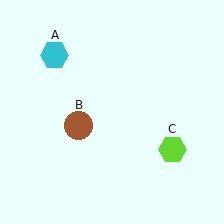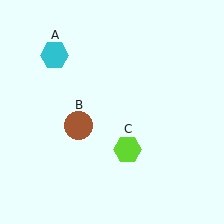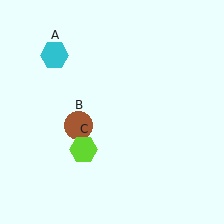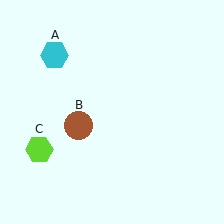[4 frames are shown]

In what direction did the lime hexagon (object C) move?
The lime hexagon (object C) moved left.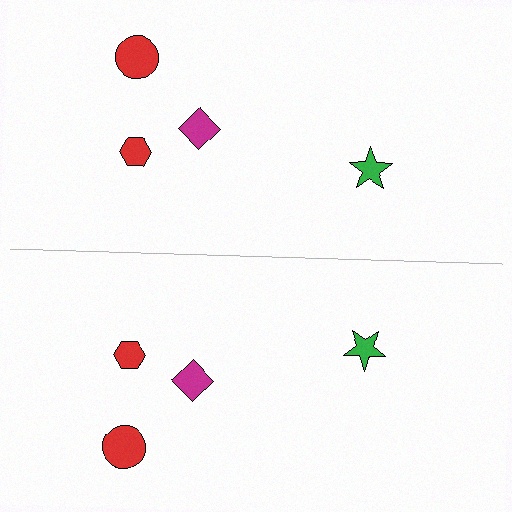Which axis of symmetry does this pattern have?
The pattern has a horizontal axis of symmetry running through the center of the image.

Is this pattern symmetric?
Yes, this pattern has bilateral (reflection) symmetry.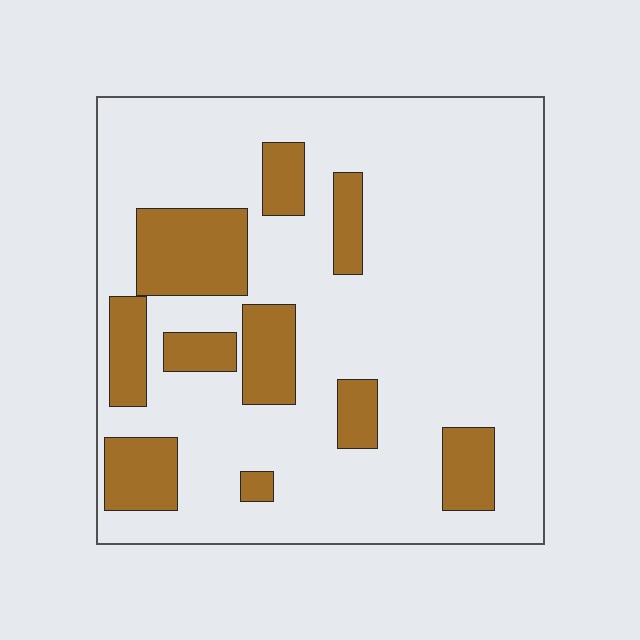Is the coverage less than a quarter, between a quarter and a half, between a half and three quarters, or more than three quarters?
Less than a quarter.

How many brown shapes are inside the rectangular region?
10.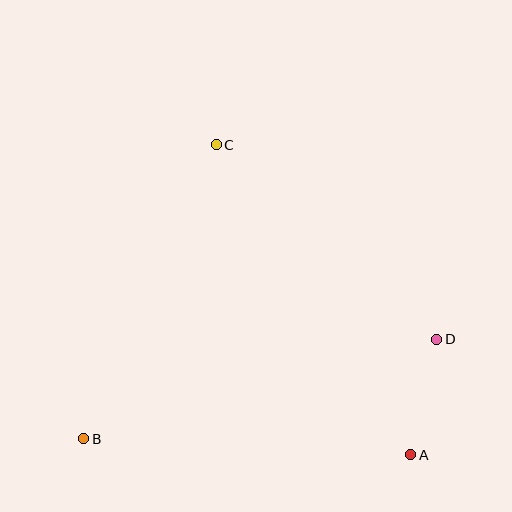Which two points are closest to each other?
Points A and D are closest to each other.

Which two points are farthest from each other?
Points B and D are farthest from each other.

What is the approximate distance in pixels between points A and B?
The distance between A and B is approximately 327 pixels.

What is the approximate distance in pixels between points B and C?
The distance between B and C is approximately 322 pixels.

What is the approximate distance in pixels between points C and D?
The distance between C and D is approximately 294 pixels.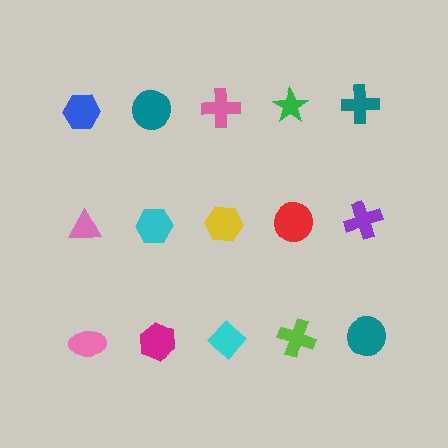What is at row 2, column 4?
A red circle.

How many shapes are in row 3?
5 shapes.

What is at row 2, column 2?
A cyan hexagon.